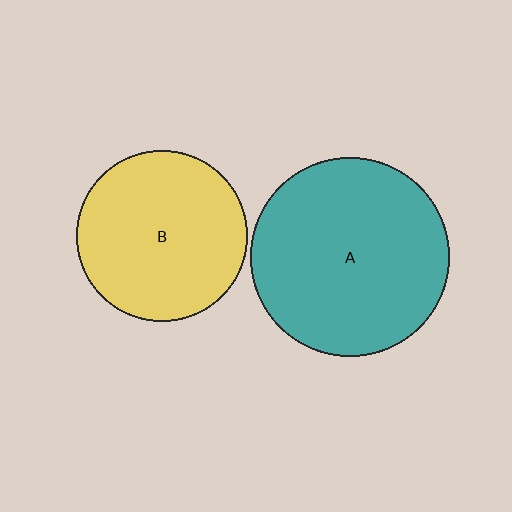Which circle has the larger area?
Circle A (teal).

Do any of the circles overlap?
No, none of the circles overlap.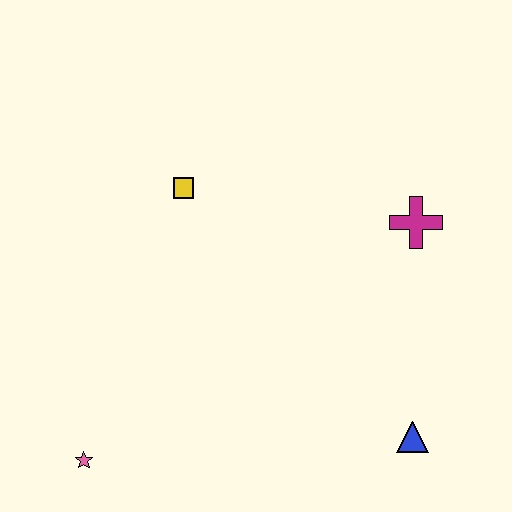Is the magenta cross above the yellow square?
No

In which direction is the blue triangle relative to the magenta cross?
The blue triangle is below the magenta cross.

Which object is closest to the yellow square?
The magenta cross is closest to the yellow square.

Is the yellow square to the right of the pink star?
Yes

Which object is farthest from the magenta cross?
The pink star is farthest from the magenta cross.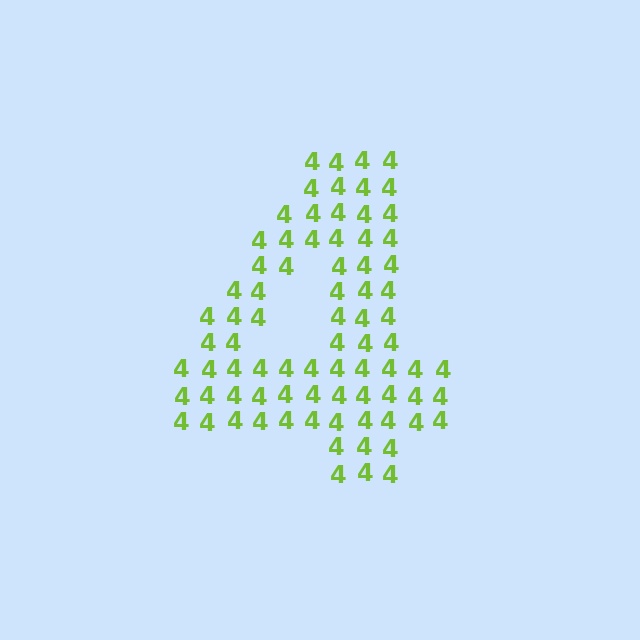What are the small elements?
The small elements are digit 4's.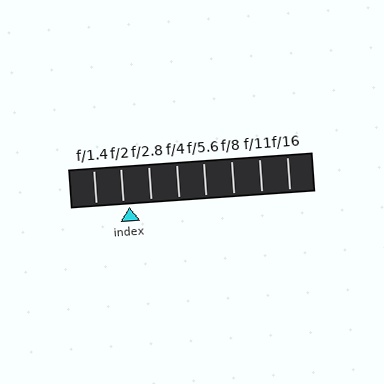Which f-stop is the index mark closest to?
The index mark is closest to f/2.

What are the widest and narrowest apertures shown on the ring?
The widest aperture shown is f/1.4 and the narrowest is f/16.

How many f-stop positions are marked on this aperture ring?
There are 8 f-stop positions marked.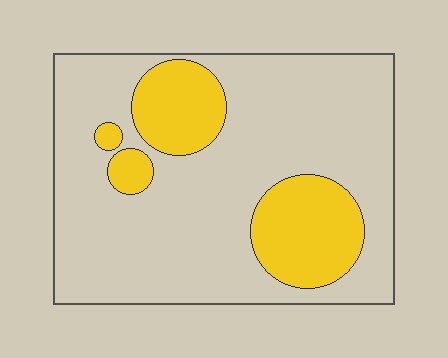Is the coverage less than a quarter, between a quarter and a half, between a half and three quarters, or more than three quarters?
Less than a quarter.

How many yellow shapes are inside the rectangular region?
4.